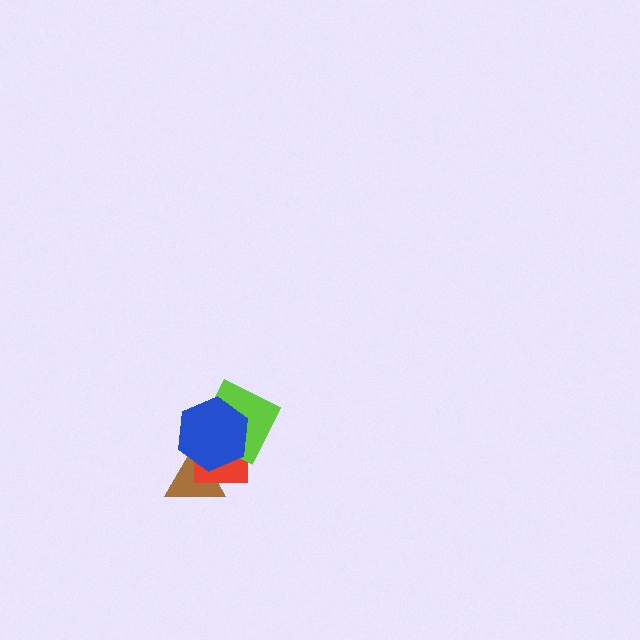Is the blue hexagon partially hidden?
No, no other shape covers it.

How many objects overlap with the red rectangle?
3 objects overlap with the red rectangle.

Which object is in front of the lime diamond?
The blue hexagon is in front of the lime diamond.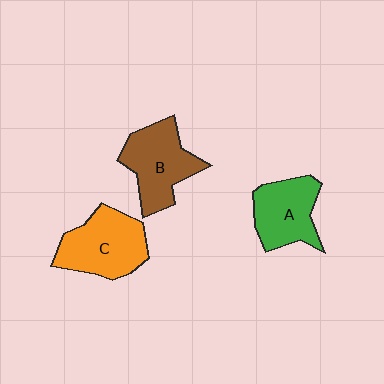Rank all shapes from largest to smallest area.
From largest to smallest: C (orange), B (brown), A (green).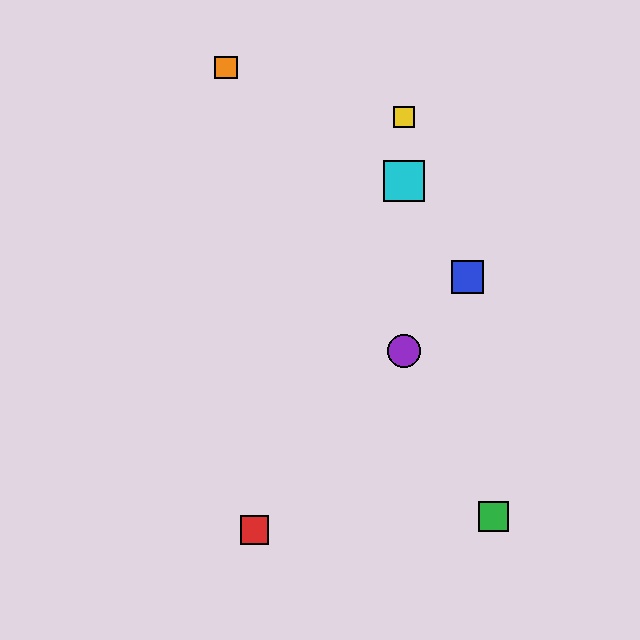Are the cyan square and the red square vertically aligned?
No, the cyan square is at x≈404 and the red square is at x≈254.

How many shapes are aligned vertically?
3 shapes (the yellow square, the purple circle, the cyan square) are aligned vertically.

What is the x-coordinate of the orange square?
The orange square is at x≈226.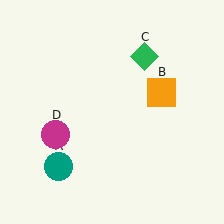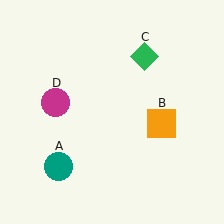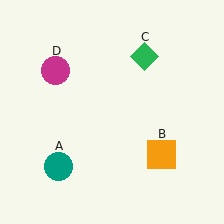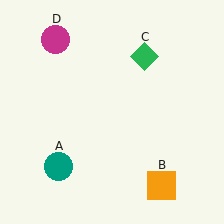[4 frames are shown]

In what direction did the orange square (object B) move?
The orange square (object B) moved down.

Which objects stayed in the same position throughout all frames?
Teal circle (object A) and green diamond (object C) remained stationary.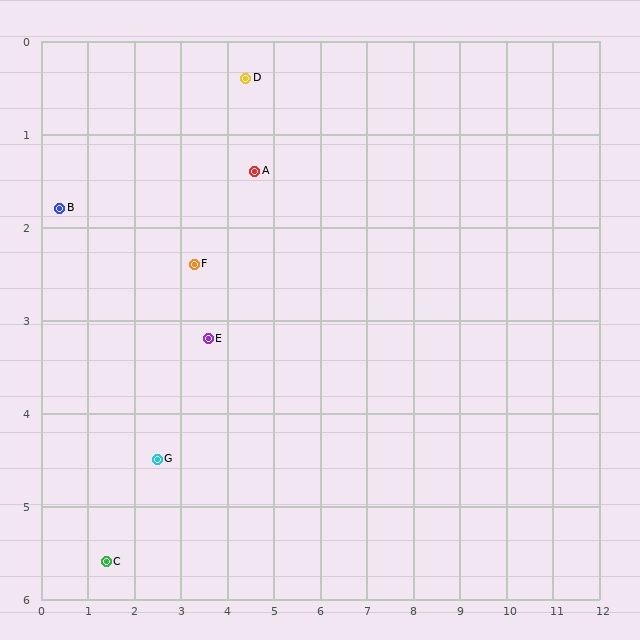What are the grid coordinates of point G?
Point G is at approximately (2.5, 4.5).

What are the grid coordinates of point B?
Point B is at approximately (0.4, 1.8).